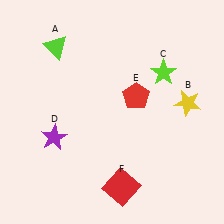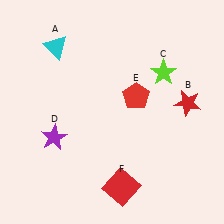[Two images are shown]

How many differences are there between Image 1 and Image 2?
There are 2 differences between the two images.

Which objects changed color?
A changed from lime to cyan. B changed from yellow to red.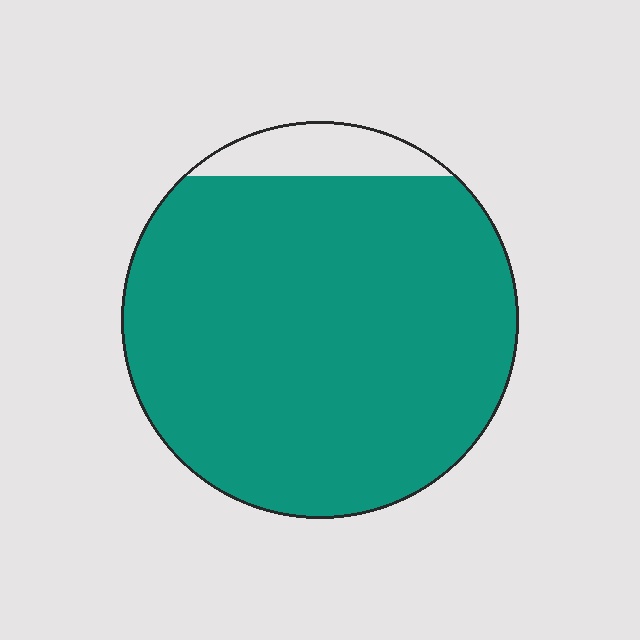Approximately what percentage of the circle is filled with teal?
Approximately 90%.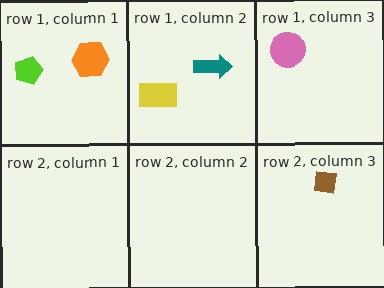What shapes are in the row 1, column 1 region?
The lime pentagon, the orange hexagon.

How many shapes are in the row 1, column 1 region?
2.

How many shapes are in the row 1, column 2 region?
2.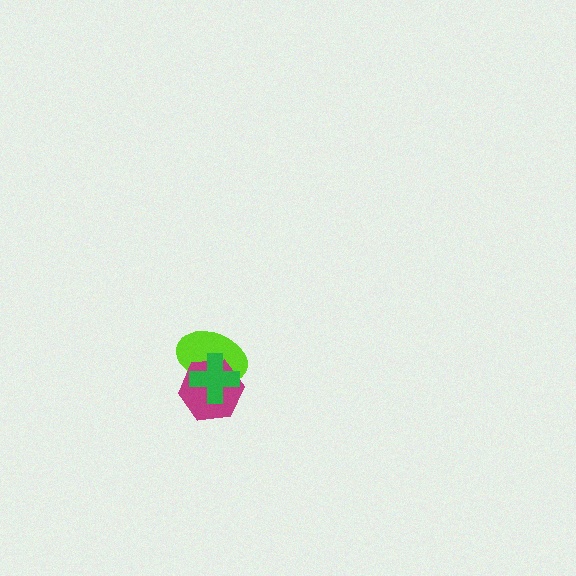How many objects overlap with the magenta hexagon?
2 objects overlap with the magenta hexagon.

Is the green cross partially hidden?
No, no other shape covers it.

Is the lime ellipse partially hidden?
Yes, it is partially covered by another shape.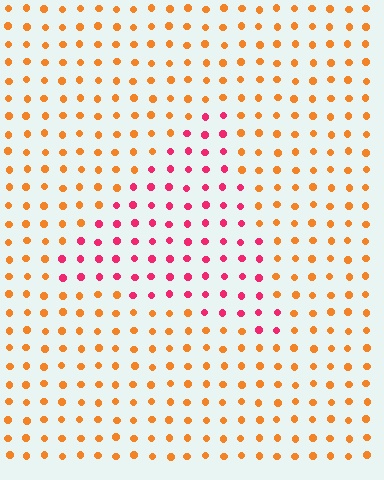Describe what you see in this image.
The image is filled with small orange elements in a uniform arrangement. A triangle-shaped region is visible where the elements are tinted to a slightly different hue, forming a subtle color boundary.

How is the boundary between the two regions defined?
The boundary is defined purely by a slight shift in hue (about 50 degrees). Spacing, size, and orientation are identical on both sides.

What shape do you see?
I see a triangle.